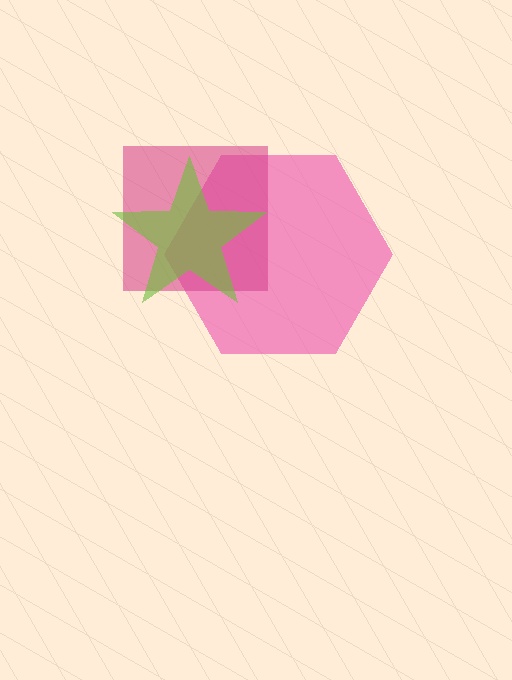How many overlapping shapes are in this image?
There are 3 overlapping shapes in the image.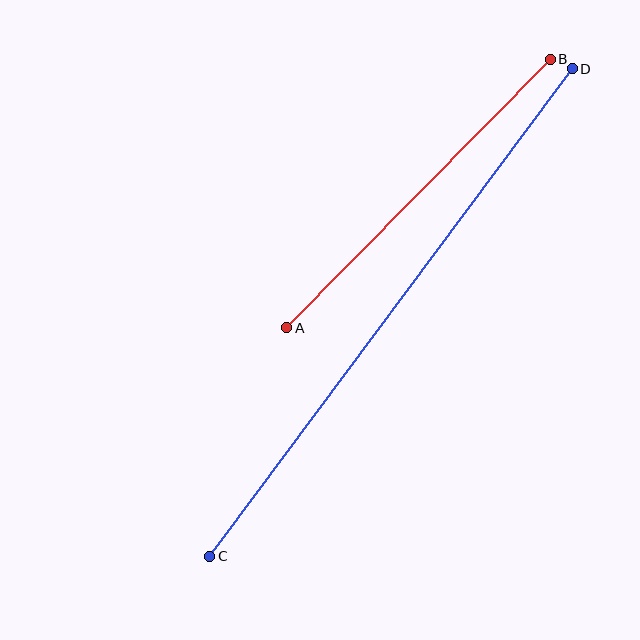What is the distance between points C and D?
The distance is approximately 608 pixels.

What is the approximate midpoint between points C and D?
The midpoint is at approximately (391, 312) pixels.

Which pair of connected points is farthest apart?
Points C and D are farthest apart.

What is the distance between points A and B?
The distance is approximately 376 pixels.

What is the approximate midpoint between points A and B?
The midpoint is at approximately (418, 193) pixels.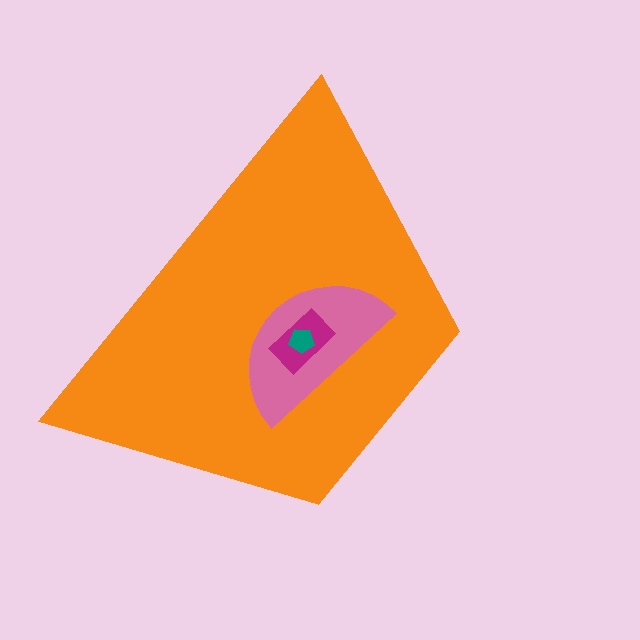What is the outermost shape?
The orange trapezoid.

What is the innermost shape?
The teal pentagon.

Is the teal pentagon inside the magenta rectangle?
Yes.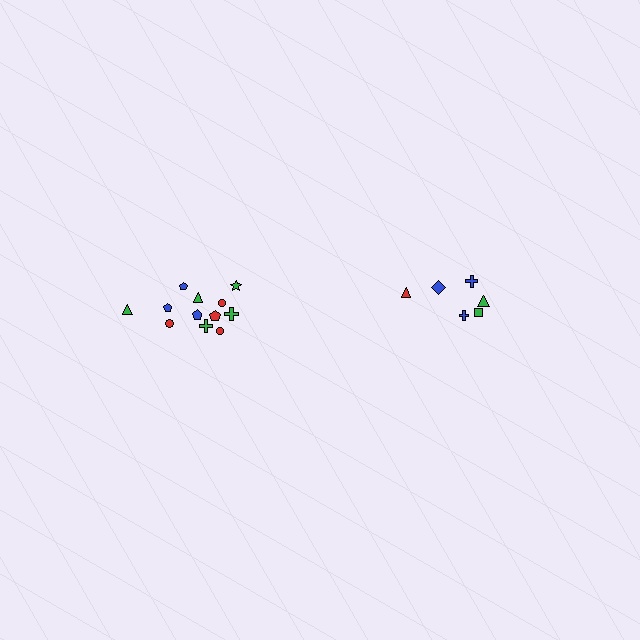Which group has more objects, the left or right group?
The left group.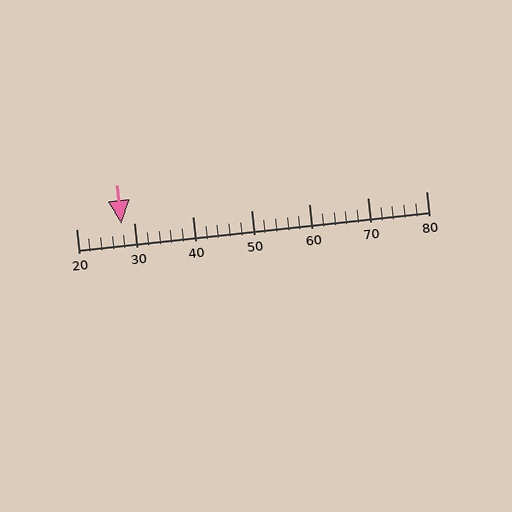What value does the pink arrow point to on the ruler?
The pink arrow points to approximately 28.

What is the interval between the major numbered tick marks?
The major tick marks are spaced 10 units apart.